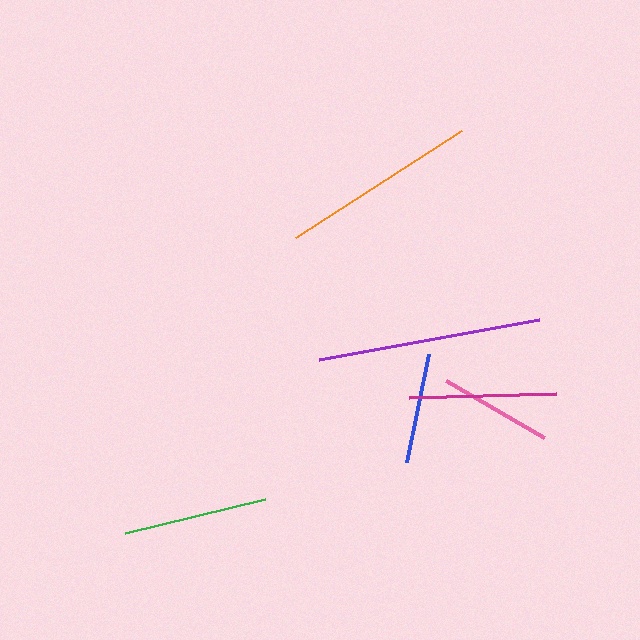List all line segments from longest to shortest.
From longest to shortest: purple, orange, magenta, green, pink, blue.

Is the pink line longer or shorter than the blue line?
The pink line is longer than the blue line.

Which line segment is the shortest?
The blue line is the shortest at approximately 110 pixels.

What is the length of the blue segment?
The blue segment is approximately 110 pixels long.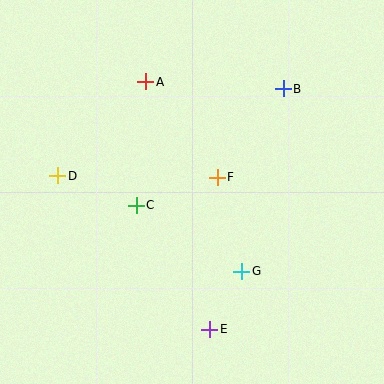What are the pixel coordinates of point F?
Point F is at (217, 177).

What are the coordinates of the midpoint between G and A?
The midpoint between G and A is at (194, 177).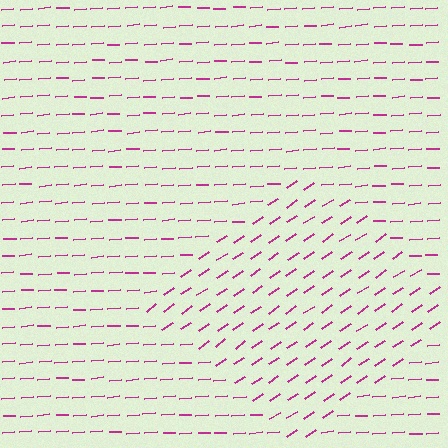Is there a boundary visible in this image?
Yes, there is a texture boundary formed by a change in line orientation.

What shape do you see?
I see a diamond.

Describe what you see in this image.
The image is filled with small magenta line segments. A diamond region in the image has lines oriented differently from the surrounding lines, creating a visible texture boundary.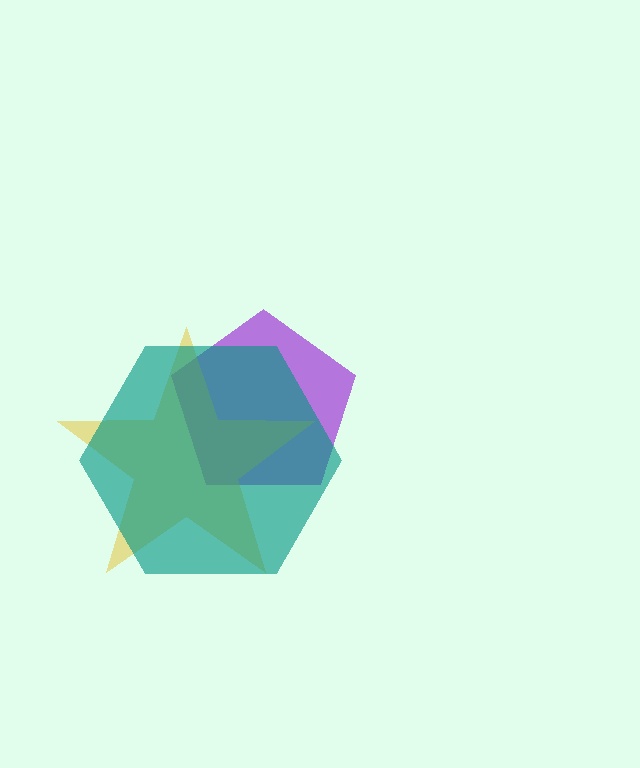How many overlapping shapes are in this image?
There are 3 overlapping shapes in the image.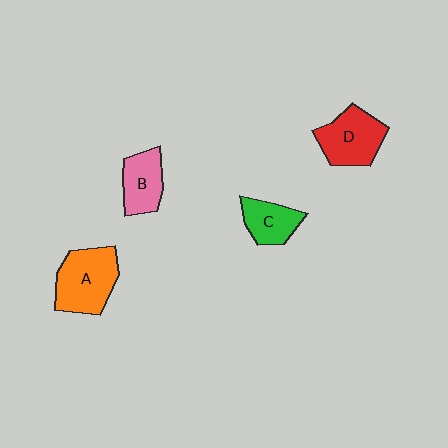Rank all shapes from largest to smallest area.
From largest to smallest: A (orange), D (red), B (pink), C (green).